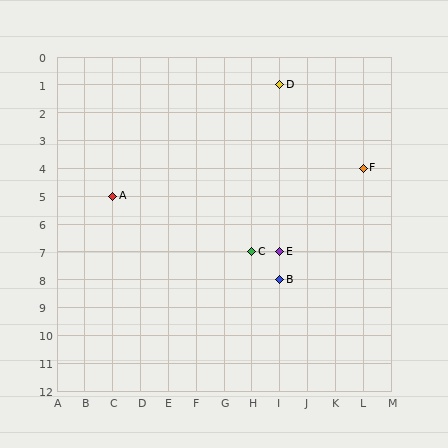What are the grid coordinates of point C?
Point C is at grid coordinates (H, 7).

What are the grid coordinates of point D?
Point D is at grid coordinates (I, 1).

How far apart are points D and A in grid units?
Points D and A are 6 columns and 4 rows apart (about 7.2 grid units diagonally).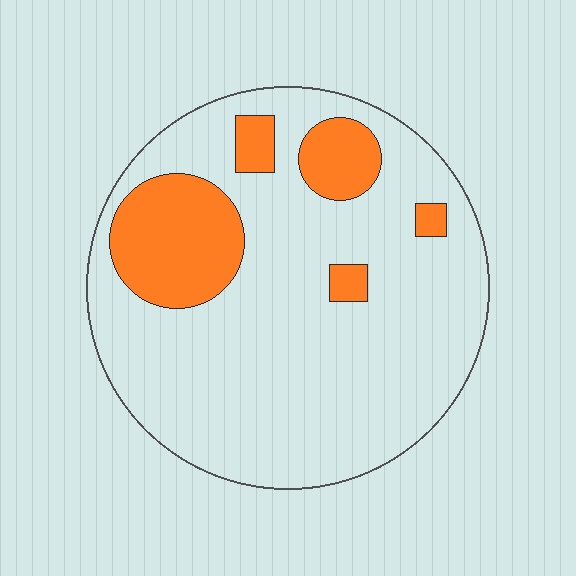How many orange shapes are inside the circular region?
5.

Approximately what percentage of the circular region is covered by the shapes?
Approximately 20%.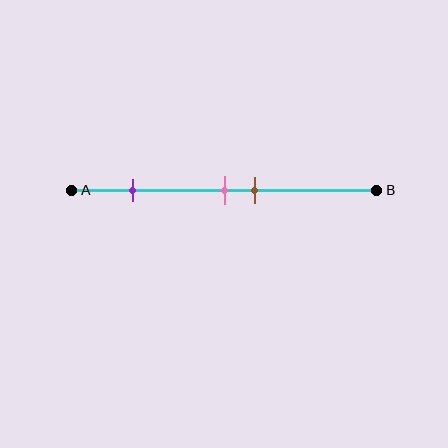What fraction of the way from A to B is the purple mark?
The purple mark is approximately 20% (0.2) of the way from A to B.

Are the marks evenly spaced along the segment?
No, the marks are not evenly spaced.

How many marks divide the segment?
There are 3 marks dividing the segment.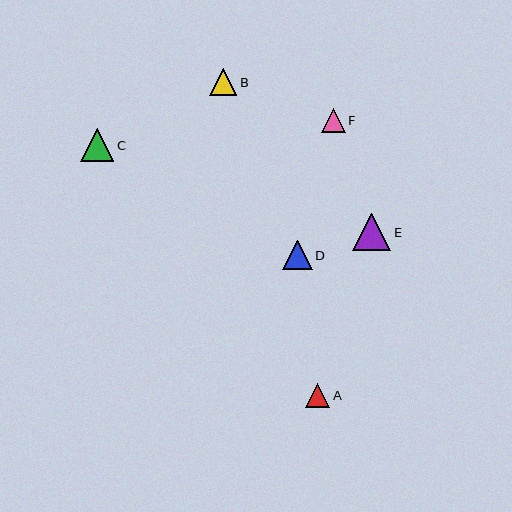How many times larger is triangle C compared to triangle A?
Triangle C is approximately 1.3 times the size of triangle A.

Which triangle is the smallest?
Triangle F is the smallest with a size of approximately 24 pixels.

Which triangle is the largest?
Triangle E is the largest with a size of approximately 38 pixels.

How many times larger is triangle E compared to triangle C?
Triangle E is approximately 1.2 times the size of triangle C.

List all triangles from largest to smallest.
From largest to smallest: E, C, D, B, A, F.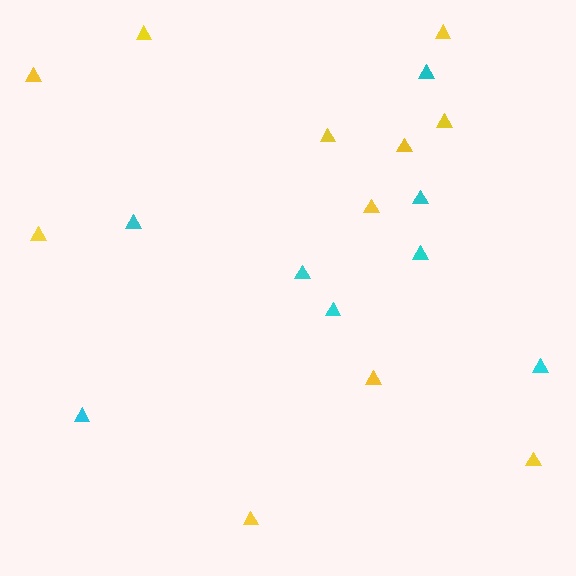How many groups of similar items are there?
There are 2 groups: one group of cyan triangles (8) and one group of yellow triangles (11).